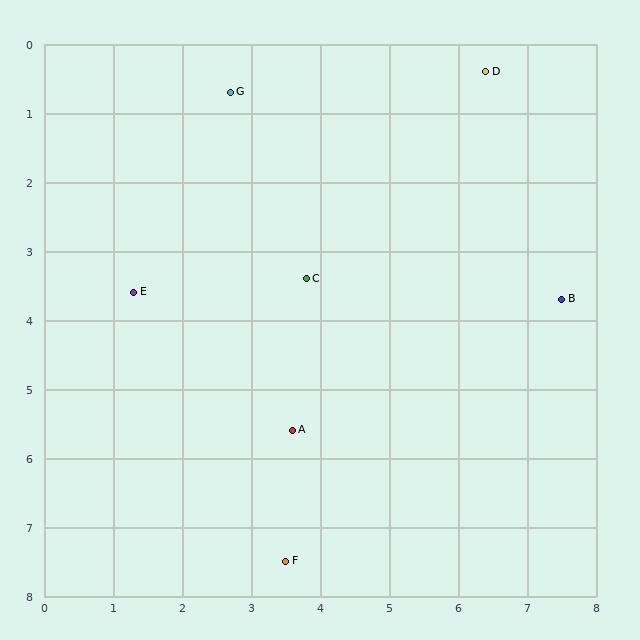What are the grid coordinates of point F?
Point F is at approximately (3.5, 7.5).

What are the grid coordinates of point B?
Point B is at approximately (7.5, 3.7).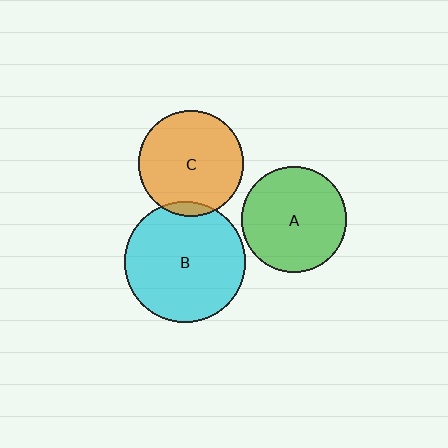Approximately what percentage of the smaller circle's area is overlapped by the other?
Approximately 5%.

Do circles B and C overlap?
Yes.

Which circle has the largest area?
Circle B (cyan).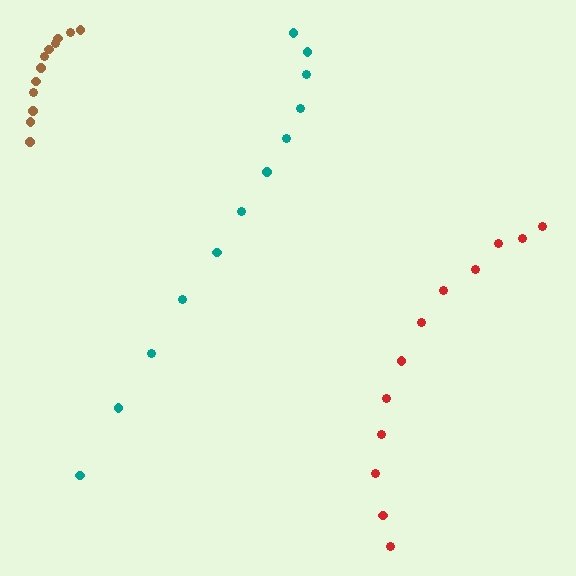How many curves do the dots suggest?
There are 3 distinct paths.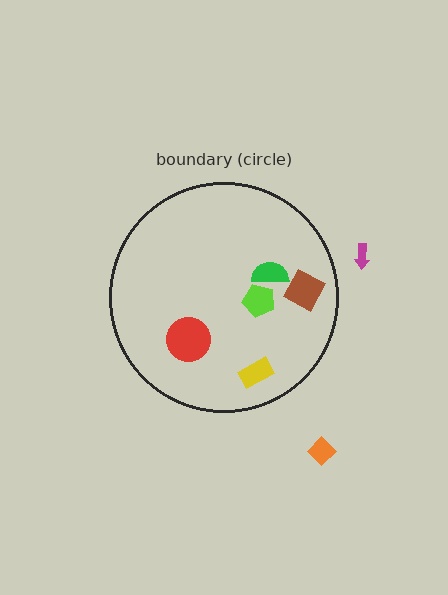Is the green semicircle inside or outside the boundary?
Inside.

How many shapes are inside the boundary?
5 inside, 2 outside.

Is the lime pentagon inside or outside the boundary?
Inside.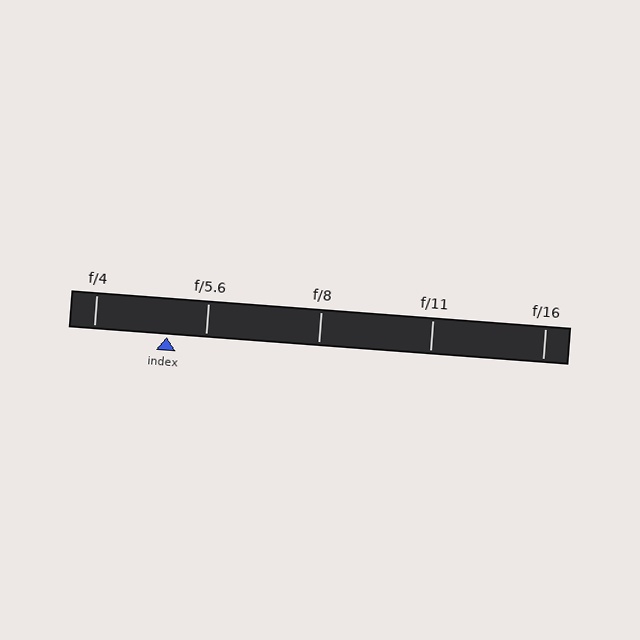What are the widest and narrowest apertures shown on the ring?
The widest aperture shown is f/4 and the narrowest is f/16.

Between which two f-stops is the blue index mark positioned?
The index mark is between f/4 and f/5.6.